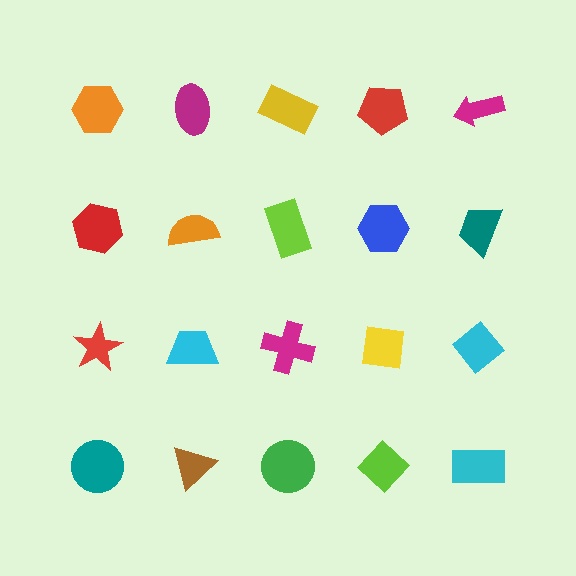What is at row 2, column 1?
A red hexagon.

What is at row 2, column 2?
An orange semicircle.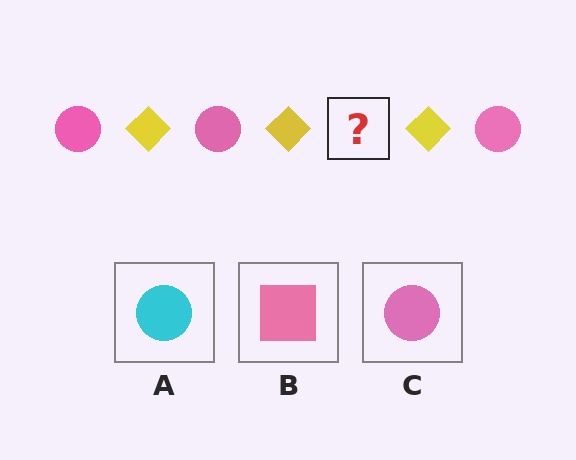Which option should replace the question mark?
Option C.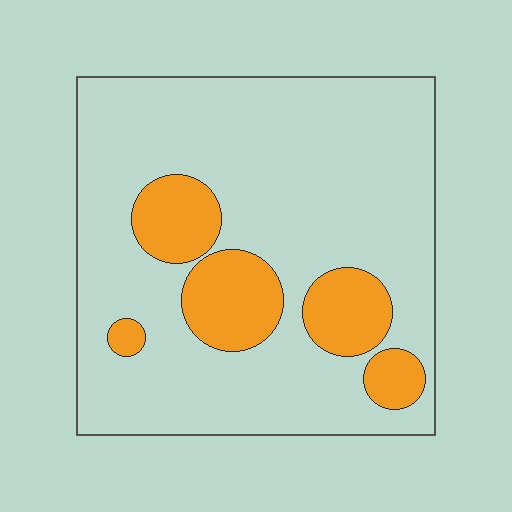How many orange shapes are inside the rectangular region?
5.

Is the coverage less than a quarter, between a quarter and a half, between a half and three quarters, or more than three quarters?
Less than a quarter.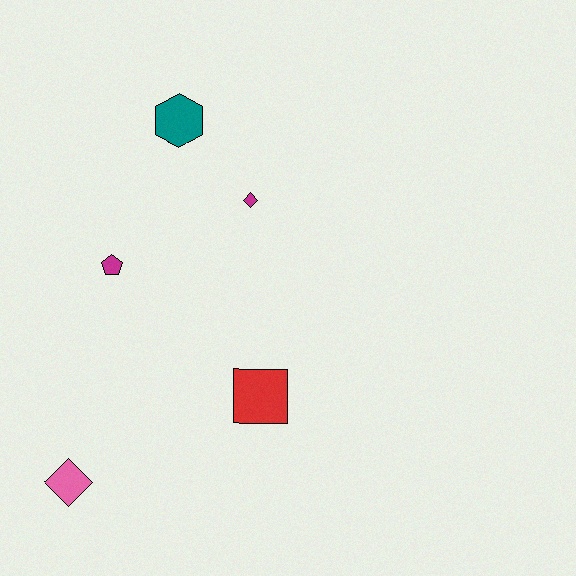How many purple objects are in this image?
There are no purple objects.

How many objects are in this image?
There are 5 objects.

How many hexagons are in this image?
There is 1 hexagon.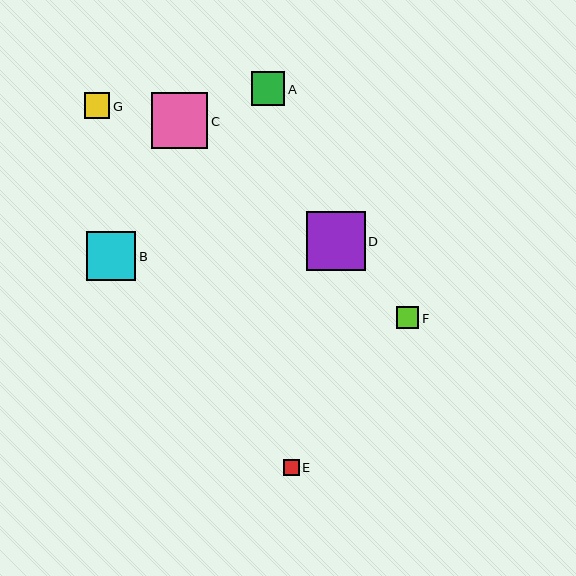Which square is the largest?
Square D is the largest with a size of approximately 59 pixels.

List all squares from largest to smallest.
From largest to smallest: D, C, B, A, G, F, E.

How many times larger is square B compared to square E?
Square B is approximately 3.2 times the size of square E.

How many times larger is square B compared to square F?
Square B is approximately 2.2 times the size of square F.